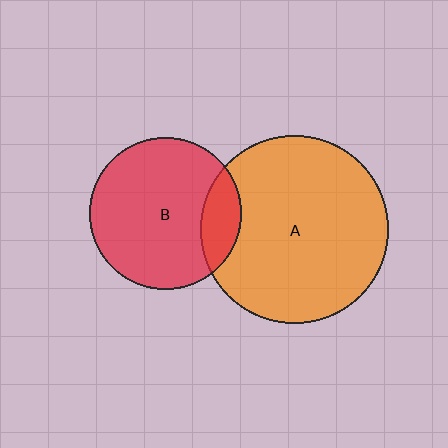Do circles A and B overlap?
Yes.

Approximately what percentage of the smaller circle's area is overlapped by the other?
Approximately 15%.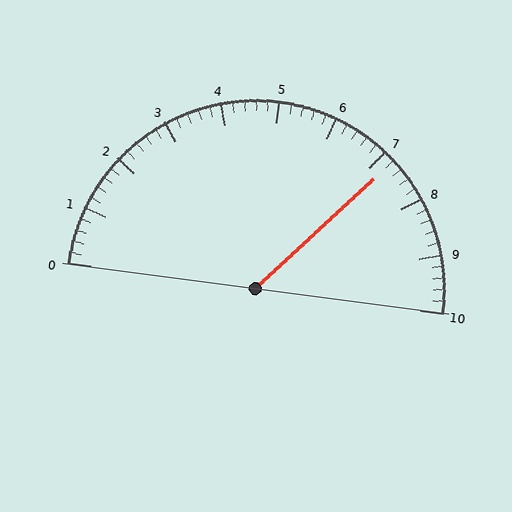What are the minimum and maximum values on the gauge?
The gauge ranges from 0 to 10.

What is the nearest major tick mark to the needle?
The nearest major tick mark is 7.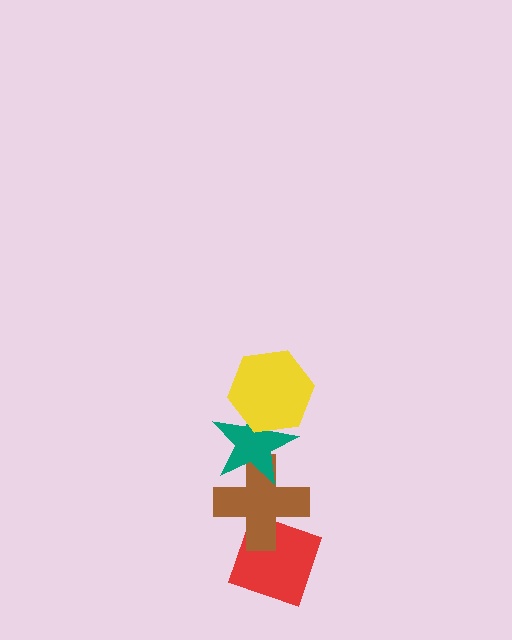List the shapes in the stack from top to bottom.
From top to bottom: the yellow hexagon, the teal star, the brown cross, the red diamond.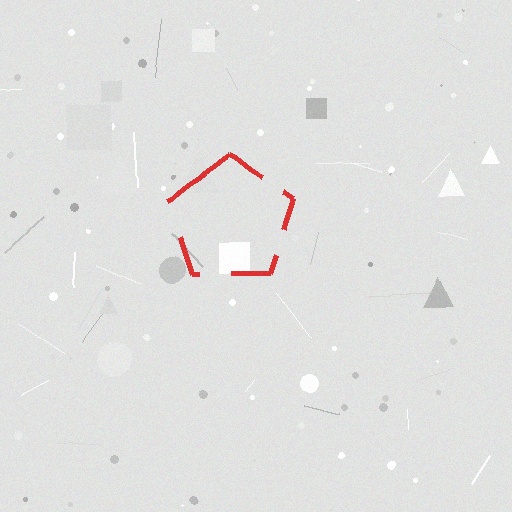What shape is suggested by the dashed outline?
The dashed outline suggests a pentagon.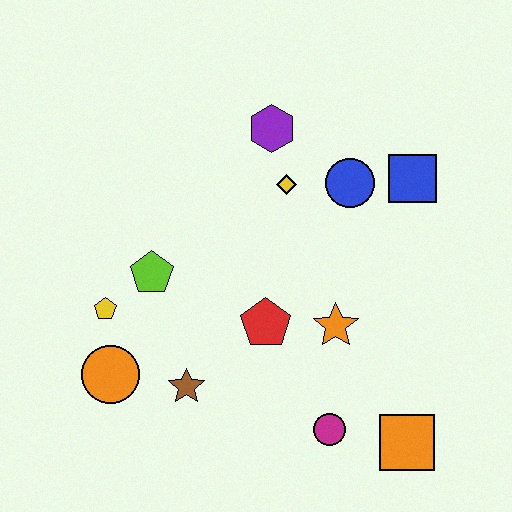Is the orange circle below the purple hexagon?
Yes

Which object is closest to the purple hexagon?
The yellow diamond is closest to the purple hexagon.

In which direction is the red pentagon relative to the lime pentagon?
The red pentagon is to the right of the lime pentagon.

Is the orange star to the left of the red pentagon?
No